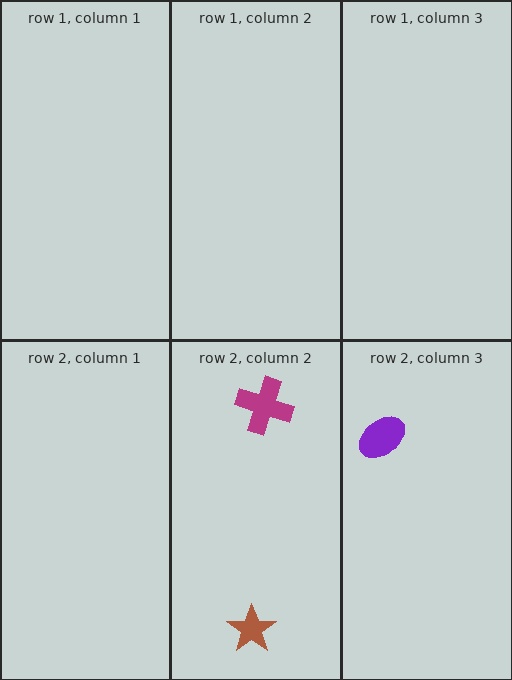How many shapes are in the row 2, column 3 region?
1.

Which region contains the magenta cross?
The row 2, column 2 region.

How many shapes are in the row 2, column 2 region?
2.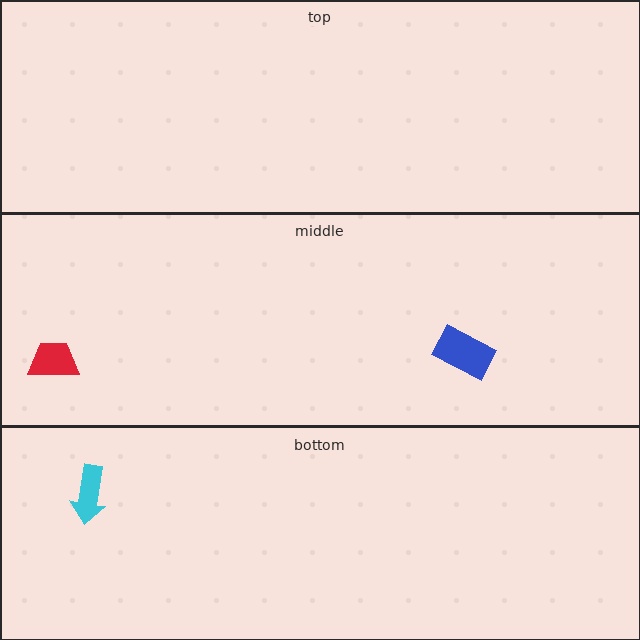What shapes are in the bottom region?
The cyan arrow.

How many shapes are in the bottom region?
1.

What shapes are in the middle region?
The red trapezoid, the blue rectangle.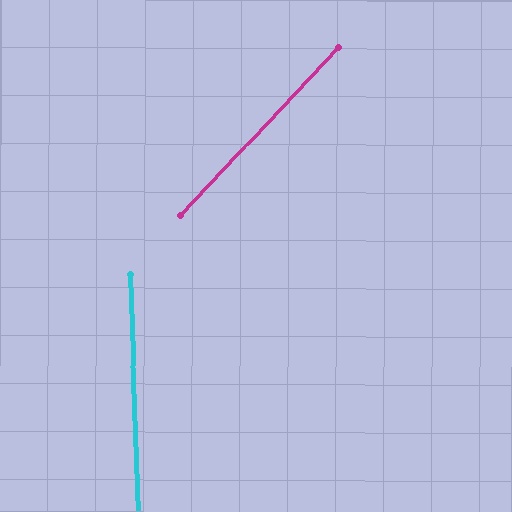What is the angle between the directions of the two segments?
Approximately 45 degrees.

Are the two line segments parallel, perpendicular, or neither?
Neither parallel nor perpendicular — they differ by about 45°.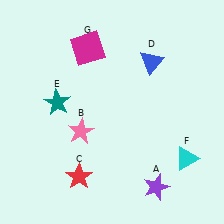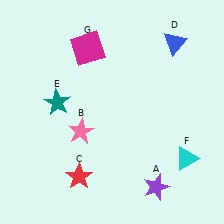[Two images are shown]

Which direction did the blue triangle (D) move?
The blue triangle (D) moved right.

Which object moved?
The blue triangle (D) moved right.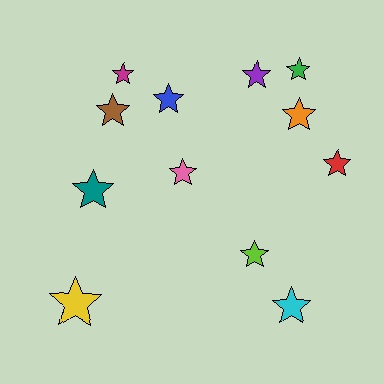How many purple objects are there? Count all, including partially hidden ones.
There is 1 purple object.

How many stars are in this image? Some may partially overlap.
There are 12 stars.